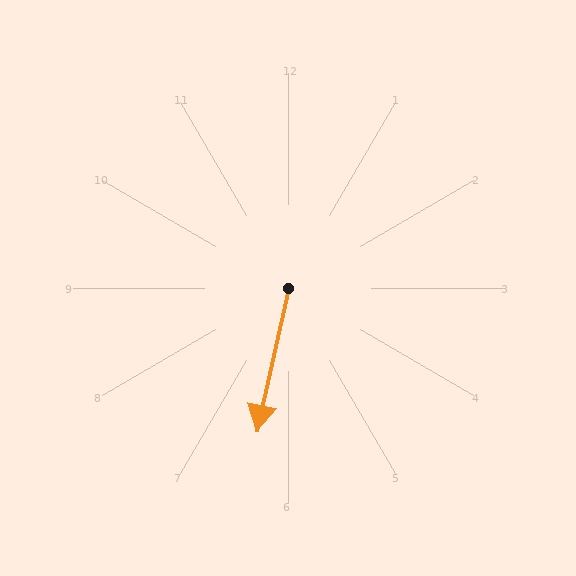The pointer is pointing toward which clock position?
Roughly 6 o'clock.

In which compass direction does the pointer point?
South.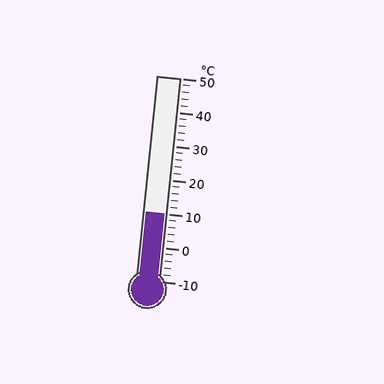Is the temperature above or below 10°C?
The temperature is at 10°C.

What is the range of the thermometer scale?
The thermometer scale ranges from -10°C to 50°C.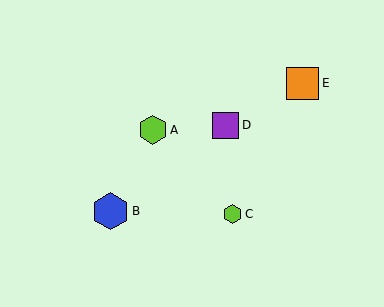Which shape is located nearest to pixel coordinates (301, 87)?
The orange square (labeled E) at (303, 83) is nearest to that location.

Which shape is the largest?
The blue hexagon (labeled B) is the largest.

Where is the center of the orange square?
The center of the orange square is at (303, 83).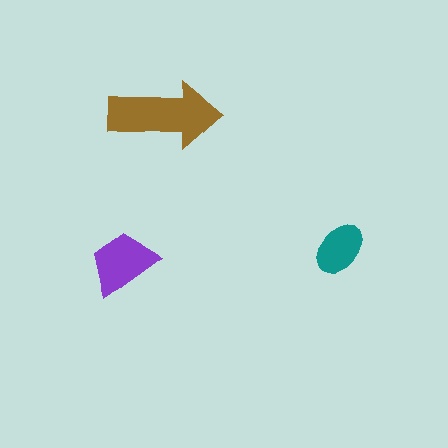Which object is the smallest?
The teal ellipse.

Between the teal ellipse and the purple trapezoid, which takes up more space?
The purple trapezoid.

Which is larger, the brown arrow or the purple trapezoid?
The brown arrow.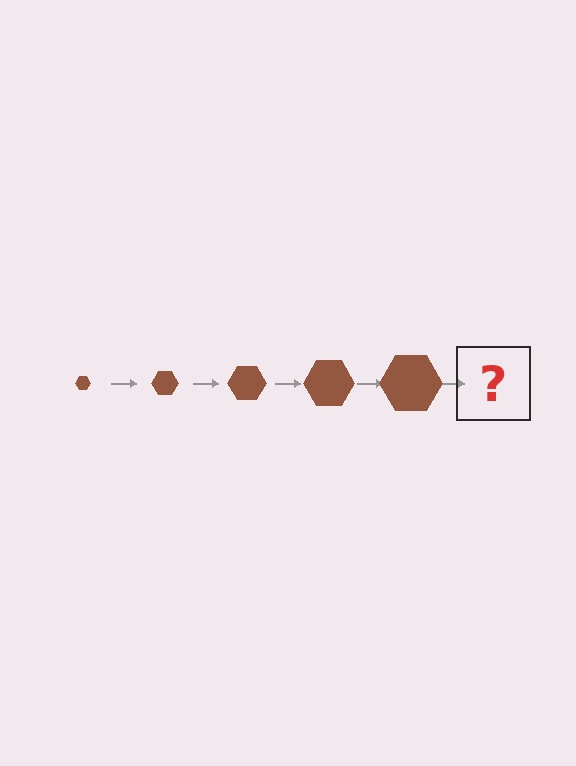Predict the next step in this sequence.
The next step is a brown hexagon, larger than the previous one.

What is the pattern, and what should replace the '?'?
The pattern is that the hexagon gets progressively larger each step. The '?' should be a brown hexagon, larger than the previous one.